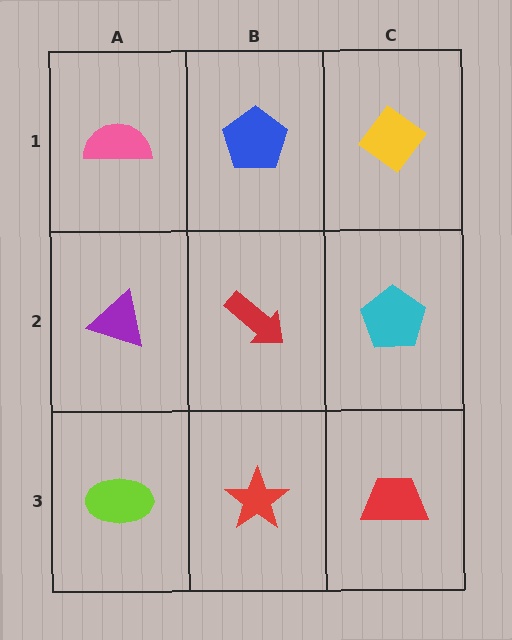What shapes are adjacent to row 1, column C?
A cyan pentagon (row 2, column C), a blue pentagon (row 1, column B).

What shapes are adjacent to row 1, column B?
A red arrow (row 2, column B), a pink semicircle (row 1, column A), a yellow diamond (row 1, column C).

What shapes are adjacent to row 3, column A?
A purple triangle (row 2, column A), a red star (row 3, column B).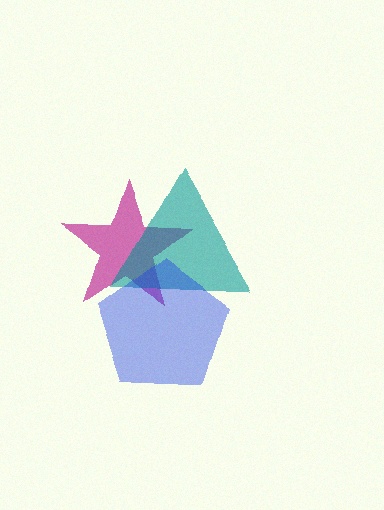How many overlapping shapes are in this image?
There are 3 overlapping shapes in the image.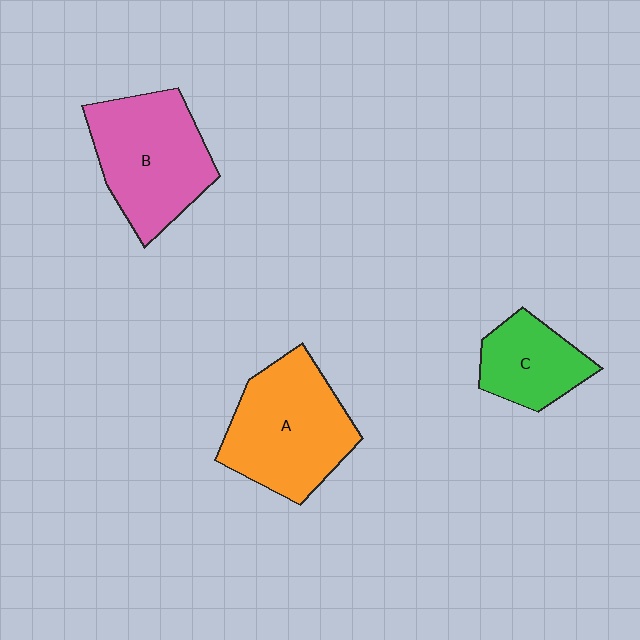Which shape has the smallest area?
Shape C (green).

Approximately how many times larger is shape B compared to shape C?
Approximately 1.7 times.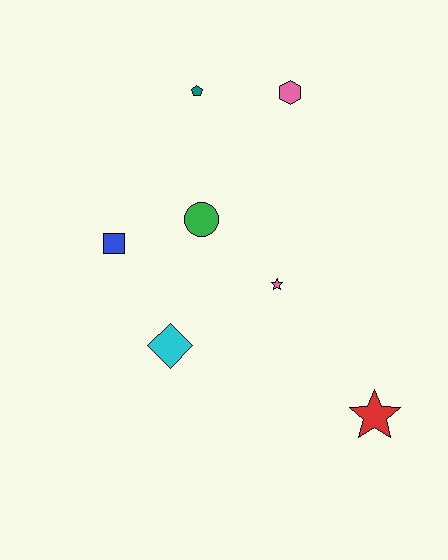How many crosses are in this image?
There are no crosses.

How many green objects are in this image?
There is 1 green object.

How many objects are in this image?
There are 7 objects.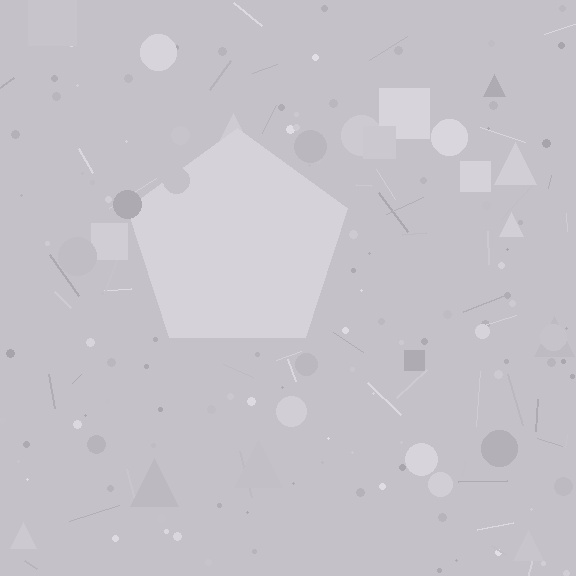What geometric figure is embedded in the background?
A pentagon is embedded in the background.